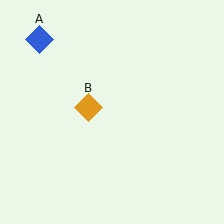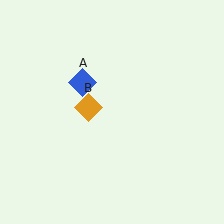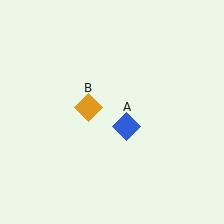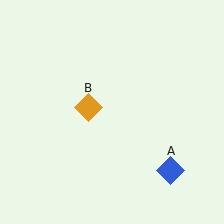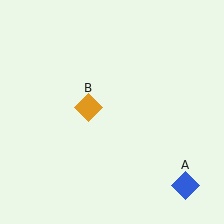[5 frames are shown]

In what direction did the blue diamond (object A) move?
The blue diamond (object A) moved down and to the right.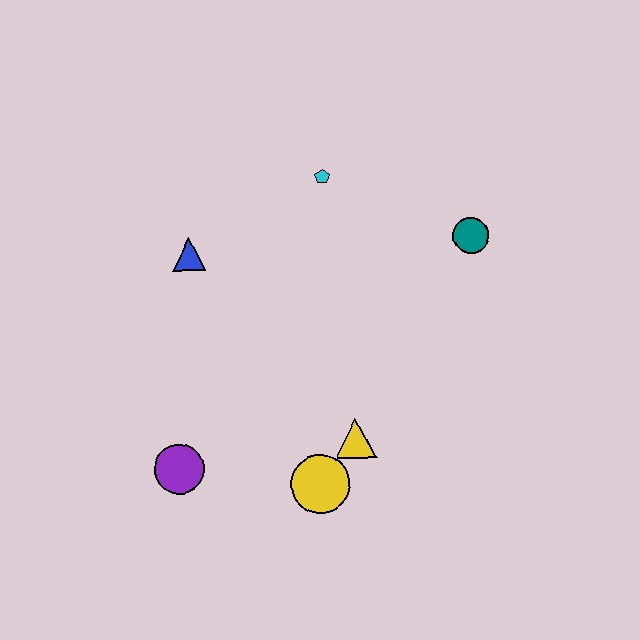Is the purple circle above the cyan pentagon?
No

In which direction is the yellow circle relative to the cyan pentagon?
The yellow circle is below the cyan pentagon.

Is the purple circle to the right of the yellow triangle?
No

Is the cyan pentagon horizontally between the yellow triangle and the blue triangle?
Yes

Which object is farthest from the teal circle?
The purple circle is farthest from the teal circle.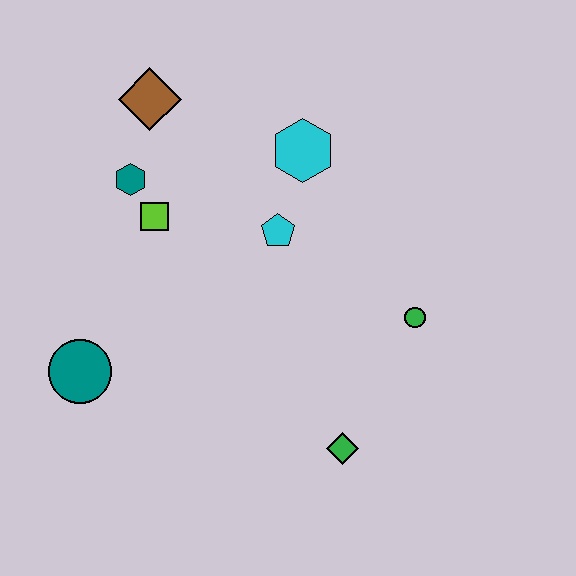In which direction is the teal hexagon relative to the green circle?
The teal hexagon is to the left of the green circle.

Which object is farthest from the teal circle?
The green circle is farthest from the teal circle.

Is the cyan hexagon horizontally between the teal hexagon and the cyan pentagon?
No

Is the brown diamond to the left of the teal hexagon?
No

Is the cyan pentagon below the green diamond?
No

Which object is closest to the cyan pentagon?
The cyan hexagon is closest to the cyan pentagon.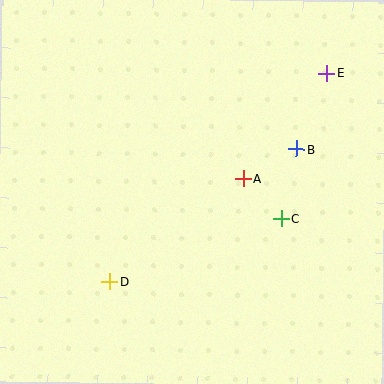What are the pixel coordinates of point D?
Point D is at (110, 282).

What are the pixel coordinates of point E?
Point E is at (327, 73).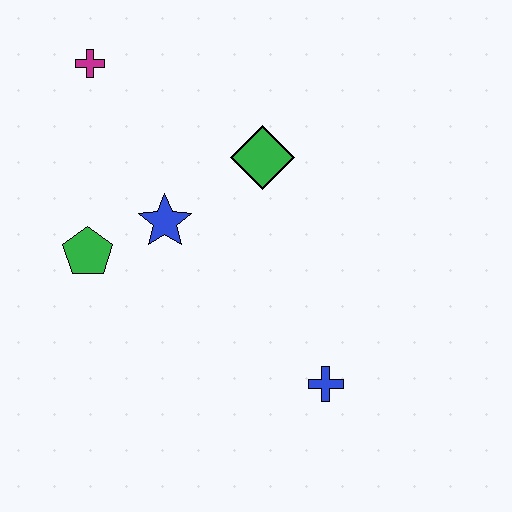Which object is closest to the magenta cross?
The blue star is closest to the magenta cross.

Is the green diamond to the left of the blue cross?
Yes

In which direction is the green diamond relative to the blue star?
The green diamond is to the right of the blue star.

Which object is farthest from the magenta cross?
The blue cross is farthest from the magenta cross.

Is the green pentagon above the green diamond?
No